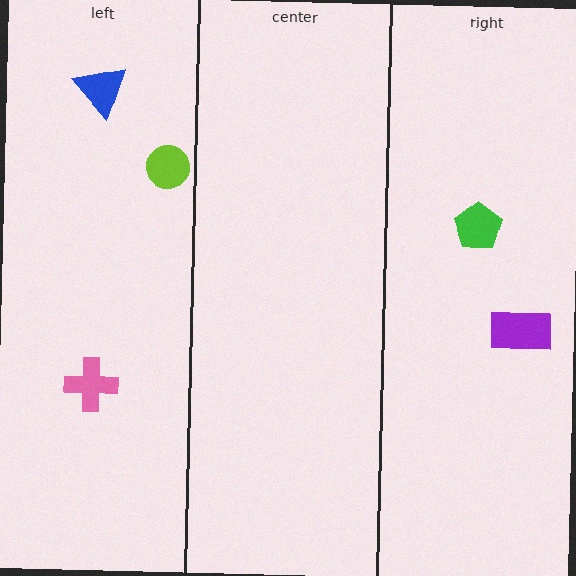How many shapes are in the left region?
3.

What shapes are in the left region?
The pink cross, the blue triangle, the lime circle.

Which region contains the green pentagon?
The right region.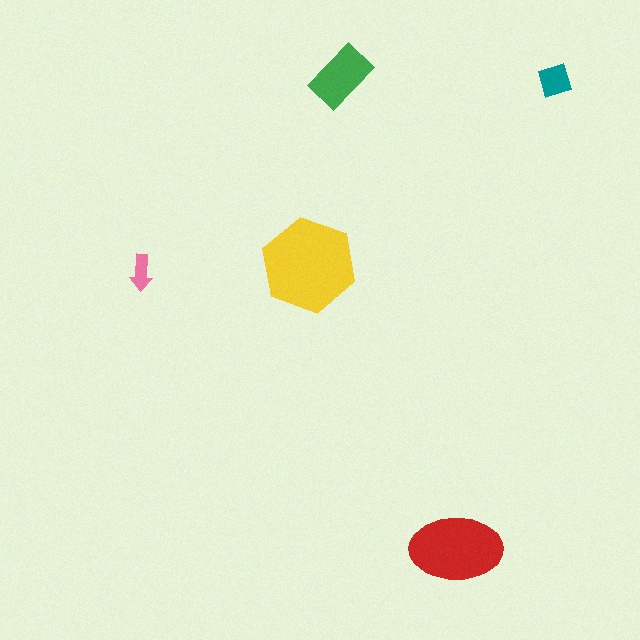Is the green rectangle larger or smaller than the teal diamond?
Larger.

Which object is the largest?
The yellow hexagon.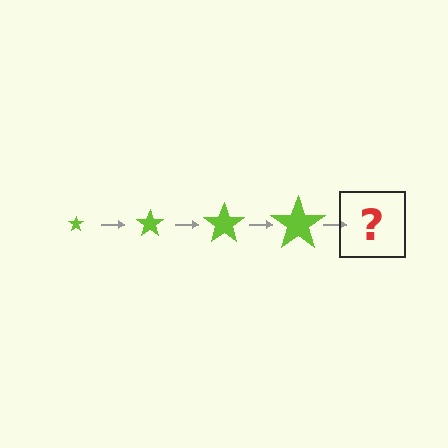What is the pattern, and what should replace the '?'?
The pattern is that the star gets progressively larger each step. The '?' should be a lime star, larger than the previous one.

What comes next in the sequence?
The next element should be a lime star, larger than the previous one.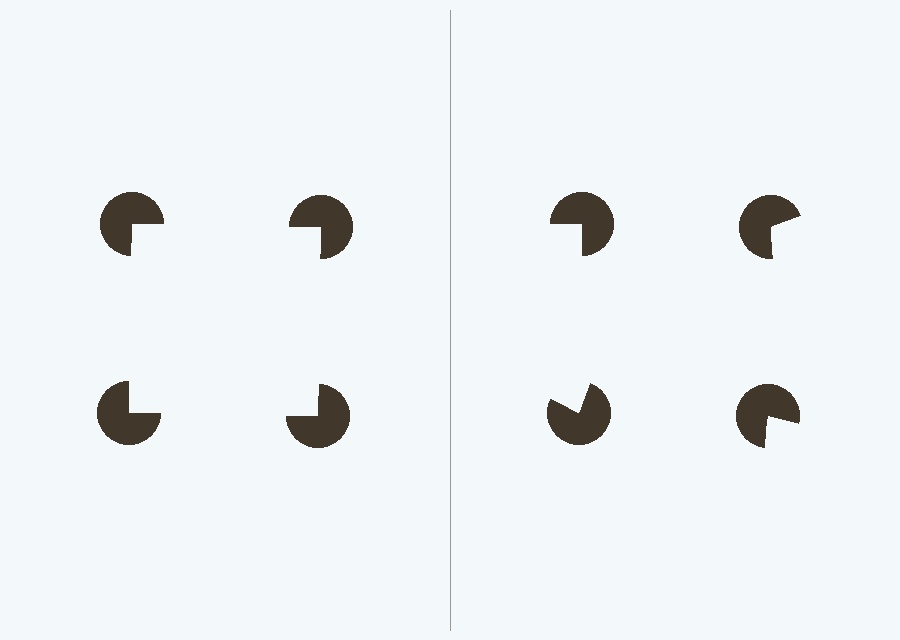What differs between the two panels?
The pac-man discs are positioned identically on both sides; only the wedge orientations differ. On the left they align to a square; on the right they are misaligned.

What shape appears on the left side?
An illusory square.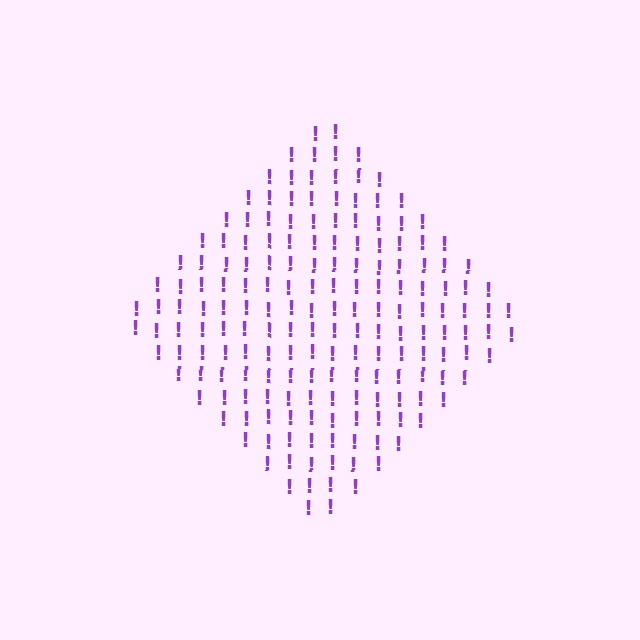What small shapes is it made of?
It is made of small exclamation marks.